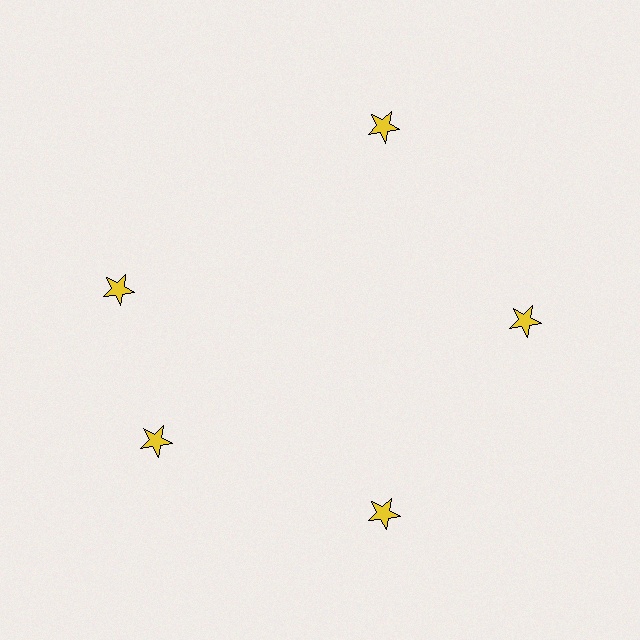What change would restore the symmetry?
The symmetry would be restored by rotating it back into even spacing with its neighbors so that all 5 stars sit at equal angles and equal distance from the center.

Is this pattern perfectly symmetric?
No. The 5 yellow stars are arranged in a ring, but one element near the 10 o'clock position is rotated out of alignment along the ring, breaking the 5-fold rotational symmetry.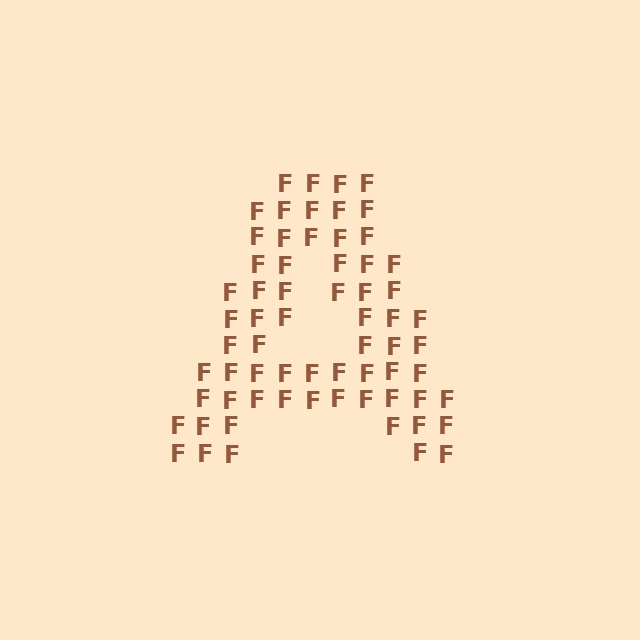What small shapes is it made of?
It is made of small letter F's.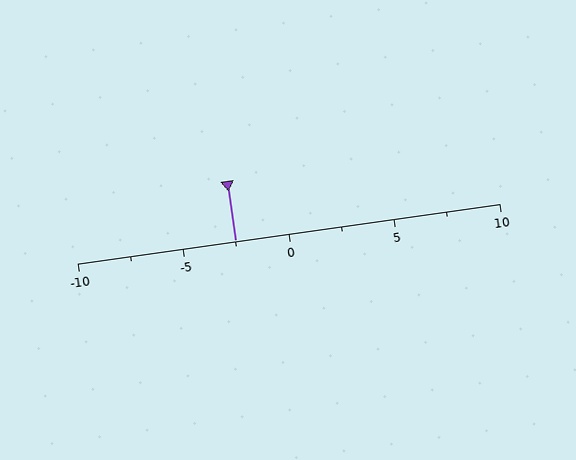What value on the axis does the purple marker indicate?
The marker indicates approximately -2.5.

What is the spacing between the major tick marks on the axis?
The major ticks are spaced 5 apart.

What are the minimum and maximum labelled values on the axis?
The axis runs from -10 to 10.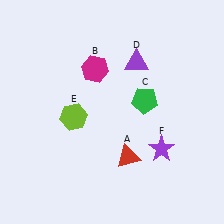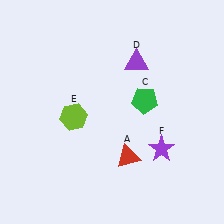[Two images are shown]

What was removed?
The magenta hexagon (B) was removed in Image 2.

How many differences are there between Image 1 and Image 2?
There is 1 difference between the two images.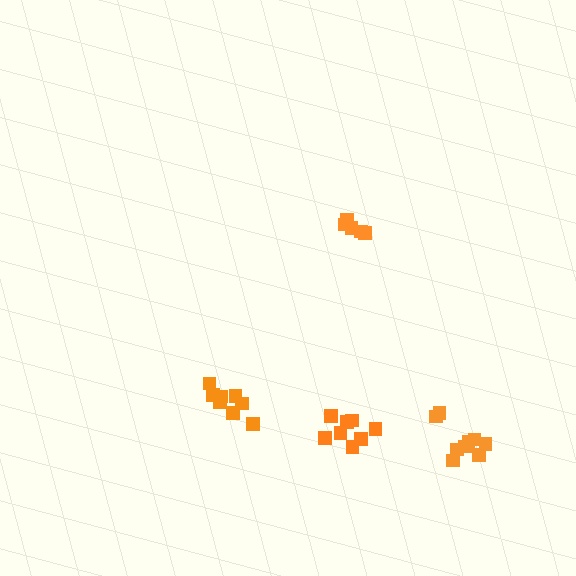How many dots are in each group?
Group 1: 8 dots, Group 2: 5 dots, Group 3: 8 dots, Group 4: 10 dots (31 total).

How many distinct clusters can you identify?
There are 4 distinct clusters.